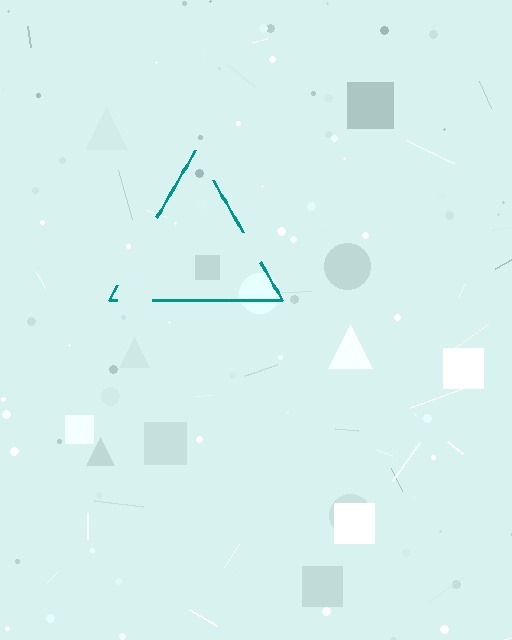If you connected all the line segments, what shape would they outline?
They would outline a triangle.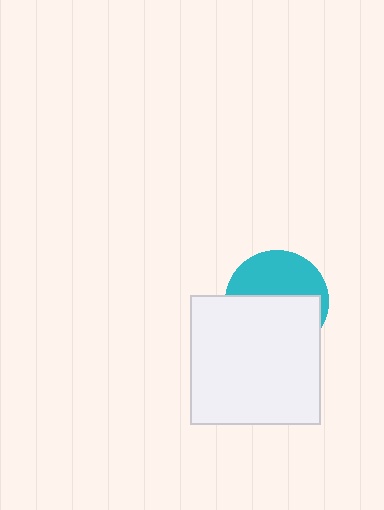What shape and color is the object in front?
The object in front is a white square.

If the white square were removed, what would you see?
You would see the complete cyan circle.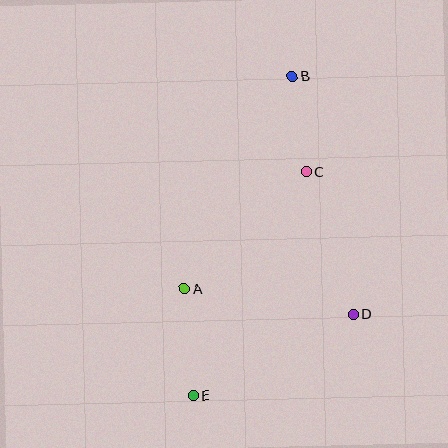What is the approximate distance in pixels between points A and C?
The distance between A and C is approximately 169 pixels.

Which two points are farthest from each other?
Points B and E are farthest from each other.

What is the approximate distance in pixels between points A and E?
The distance between A and E is approximately 107 pixels.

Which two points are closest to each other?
Points B and C are closest to each other.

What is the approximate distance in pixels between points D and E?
The distance between D and E is approximately 179 pixels.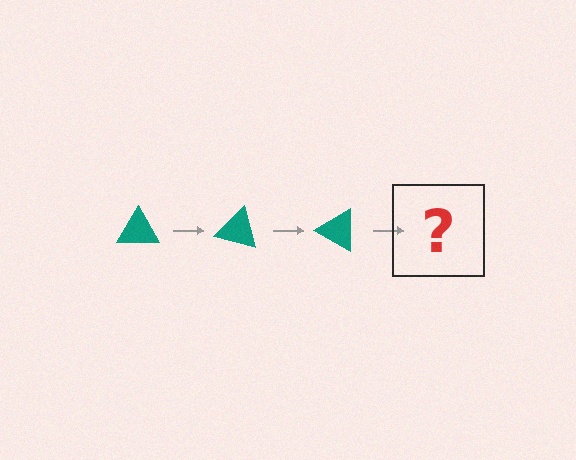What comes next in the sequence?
The next element should be a teal triangle rotated 45 degrees.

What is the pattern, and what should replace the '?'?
The pattern is that the triangle rotates 15 degrees each step. The '?' should be a teal triangle rotated 45 degrees.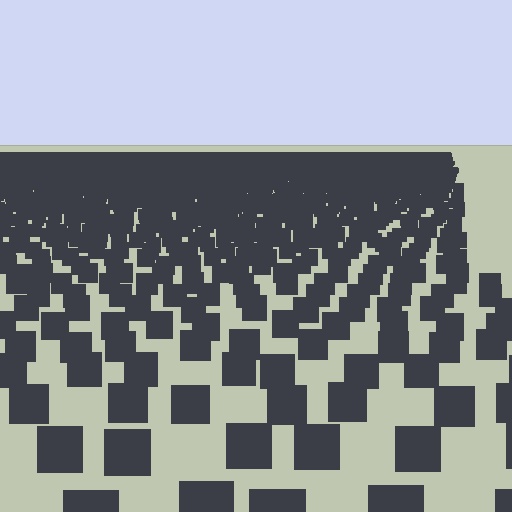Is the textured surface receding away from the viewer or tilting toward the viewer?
The surface is receding away from the viewer. Texture elements get smaller and denser toward the top.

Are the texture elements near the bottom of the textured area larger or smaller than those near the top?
Larger. Near the bottom, elements are closer to the viewer and appear at a bigger on-screen size.